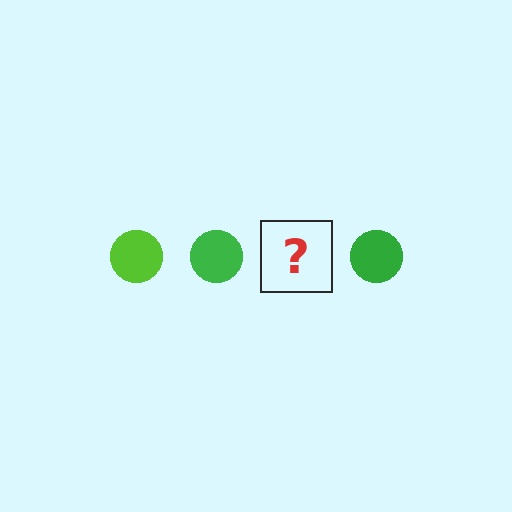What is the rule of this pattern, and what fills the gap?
The rule is that the pattern cycles through lime, green circles. The gap should be filled with a lime circle.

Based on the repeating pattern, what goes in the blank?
The blank should be a lime circle.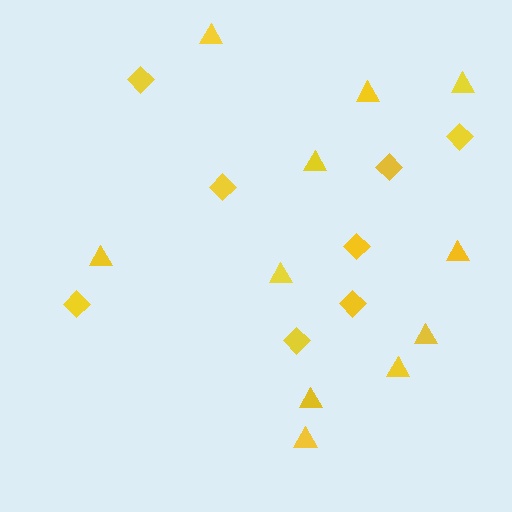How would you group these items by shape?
There are 2 groups: one group of triangles (11) and one group of diamonds (8).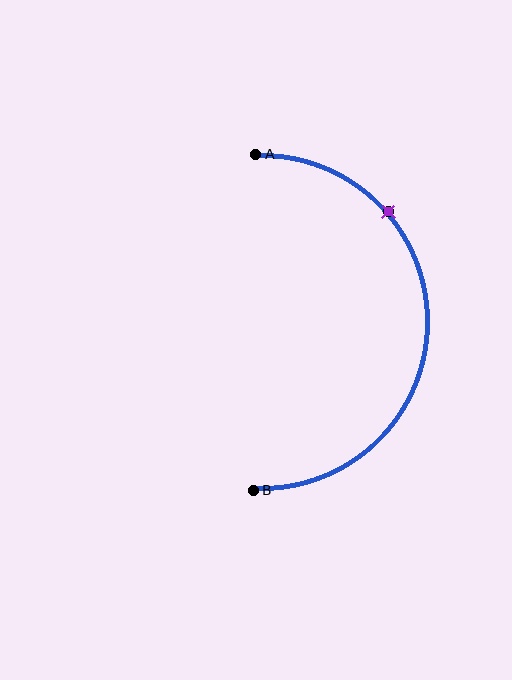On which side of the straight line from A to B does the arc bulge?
The arc bulges to the right of the straight line connecting A and B.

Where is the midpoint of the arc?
The arc midpoint is the point on the curve farthest from the straight line joining A and B. It sits to the right of that line.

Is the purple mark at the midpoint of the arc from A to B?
No. The purple mark lies on the arc but is closer to endpoint A. The arc midpoint would be at the point on the curve equidistant along the arc from both A and B.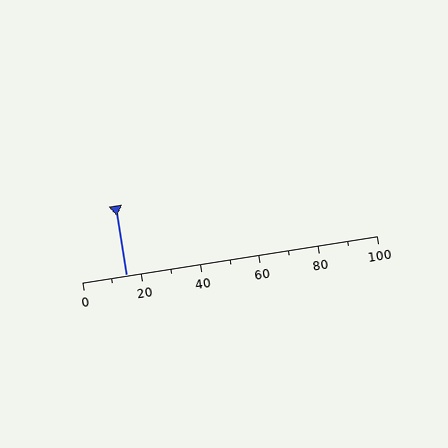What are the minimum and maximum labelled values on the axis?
The axis runs from 0 to 100.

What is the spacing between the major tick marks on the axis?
The major ticks are spaced 20 apart.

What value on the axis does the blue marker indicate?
The marker indicates approximately 15.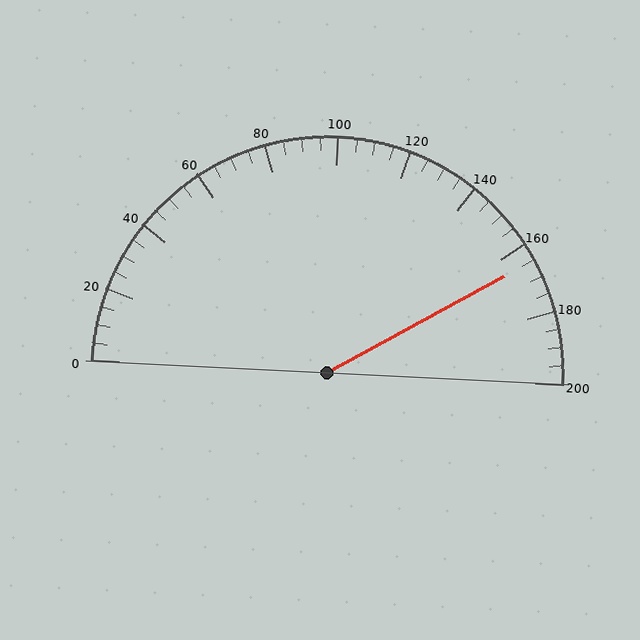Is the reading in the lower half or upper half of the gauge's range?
The reading is in the upper half of the range (0 to 200).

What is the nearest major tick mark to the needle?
The nearest major tick mark is 160.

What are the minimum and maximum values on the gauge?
The gauge ranges from 0 to 200.